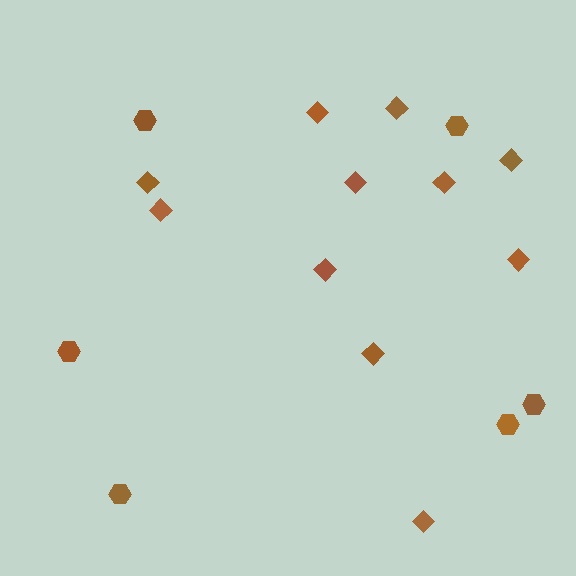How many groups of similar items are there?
There are 2 groups: one group of diamonds (11) and one group of hexagons (6).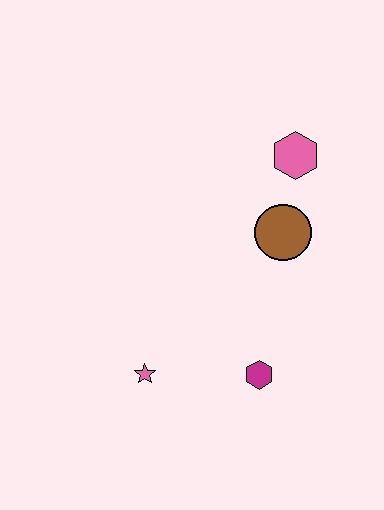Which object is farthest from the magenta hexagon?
The pink hexagon is farthest from the magenta hexagon.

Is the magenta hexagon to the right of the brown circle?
No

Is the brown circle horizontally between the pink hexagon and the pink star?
Yes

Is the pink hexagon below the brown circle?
No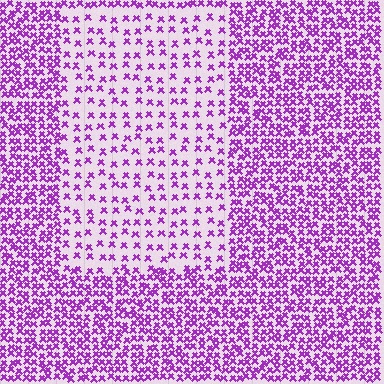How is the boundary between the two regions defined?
The boundary is defined by a change in element density (approximately 2.5x ratio). All elements are the same color, size, and shape.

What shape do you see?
I see a rectangle.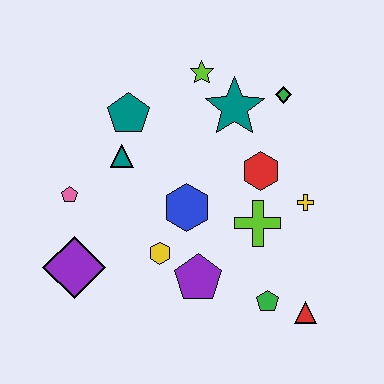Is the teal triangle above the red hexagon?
Yes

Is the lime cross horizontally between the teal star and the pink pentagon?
No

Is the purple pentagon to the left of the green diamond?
Yes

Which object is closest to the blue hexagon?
The yellow hexagon is closest to the blue hexagon.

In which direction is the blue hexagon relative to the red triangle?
The blue hexagon is to the left of the red triangle.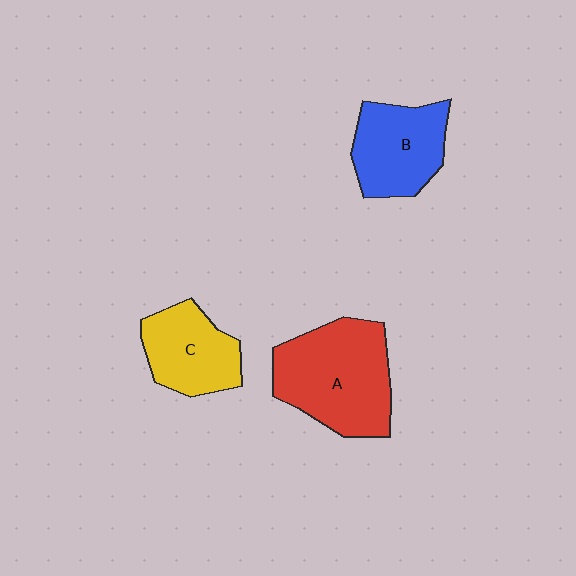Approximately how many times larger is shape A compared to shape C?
Approximately 1.6 times.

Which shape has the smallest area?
Shape C (yellow).